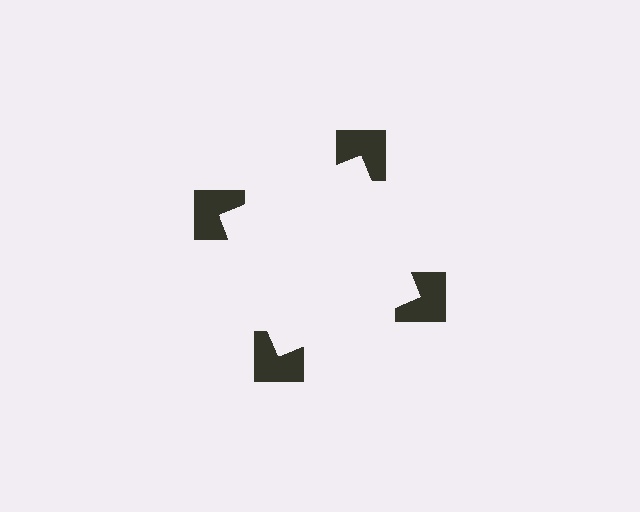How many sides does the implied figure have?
4 sides.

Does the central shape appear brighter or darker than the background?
It typically appears slightly brighter than the background, even though no actual brightness change is drawn.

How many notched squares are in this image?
There are 4 — one at each vertex of the illusory square.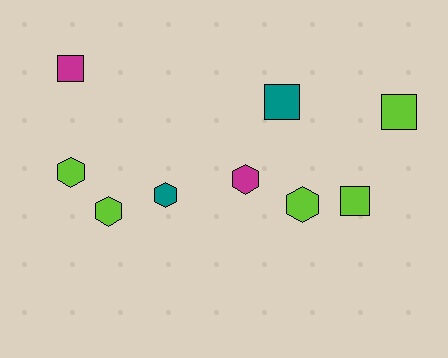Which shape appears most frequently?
Hexagon, with 5 objects.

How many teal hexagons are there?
There is 1 teal hexagon.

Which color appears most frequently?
Lime, with 5 objects.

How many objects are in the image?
There are 9 objects.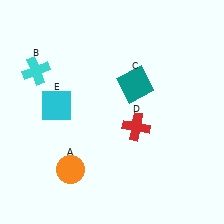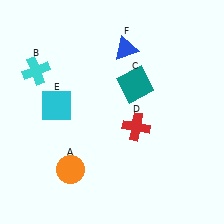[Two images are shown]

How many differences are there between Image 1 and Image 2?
There is 1 difference between the two images.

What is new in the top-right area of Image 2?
A blue triangle (F) was added in the top-right area of Image 2.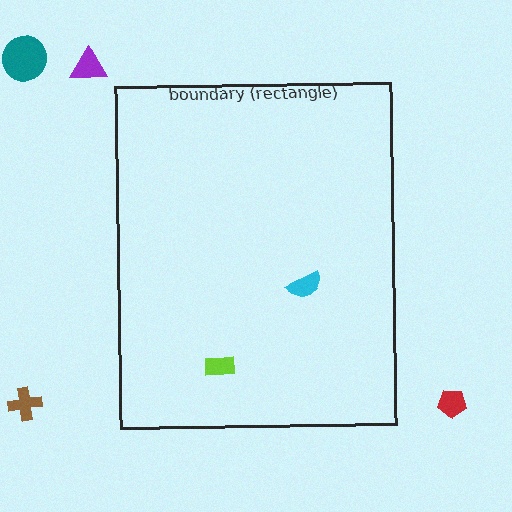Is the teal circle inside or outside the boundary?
Outside.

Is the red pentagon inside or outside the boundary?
Outside.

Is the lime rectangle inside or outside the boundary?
Inside.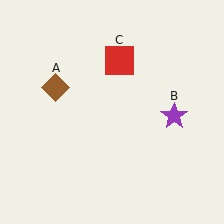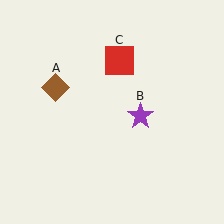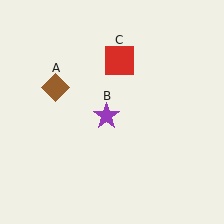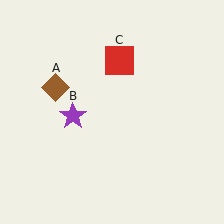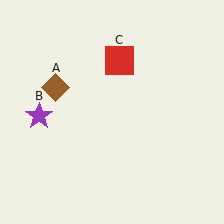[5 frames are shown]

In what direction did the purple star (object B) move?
The purple star (object B) moved left.